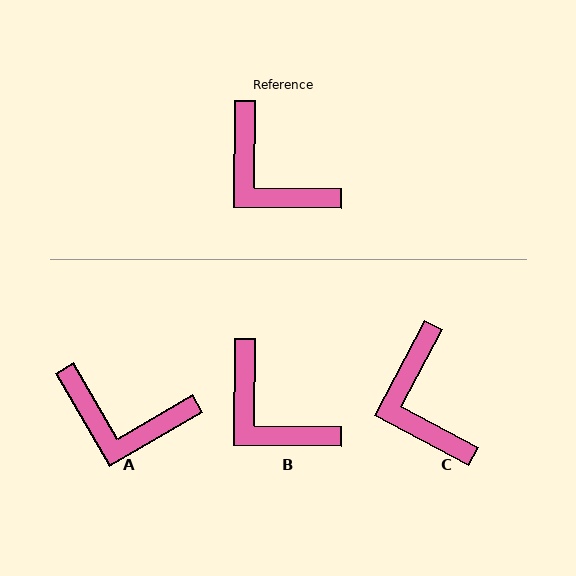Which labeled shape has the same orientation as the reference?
B.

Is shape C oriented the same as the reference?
No, it is off by about 27 degrees.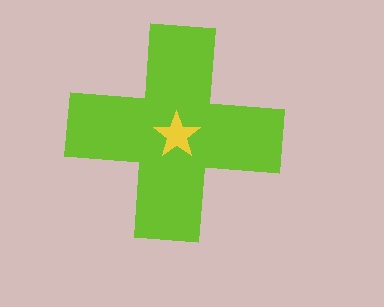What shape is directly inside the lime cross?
The yellow star.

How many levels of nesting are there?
2.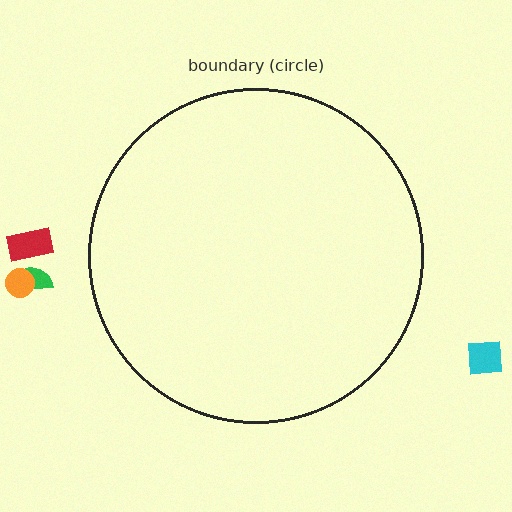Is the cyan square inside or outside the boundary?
Outside.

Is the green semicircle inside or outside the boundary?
Outside.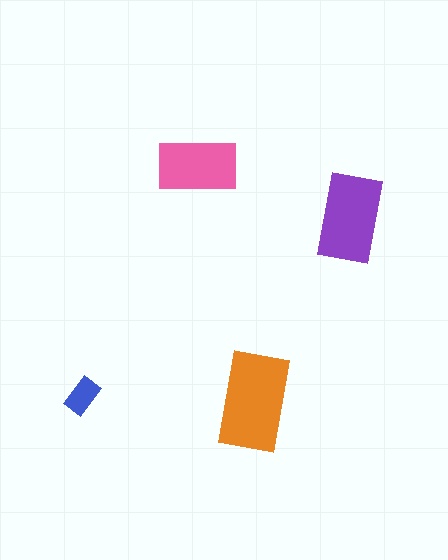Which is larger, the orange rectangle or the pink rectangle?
The orange one.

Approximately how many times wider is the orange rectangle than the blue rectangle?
About 2.5 times wider.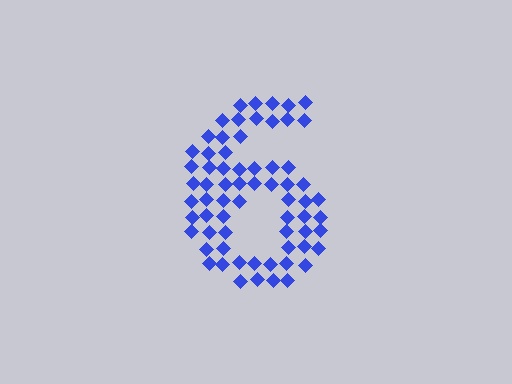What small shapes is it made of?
It is made of small diamonds.